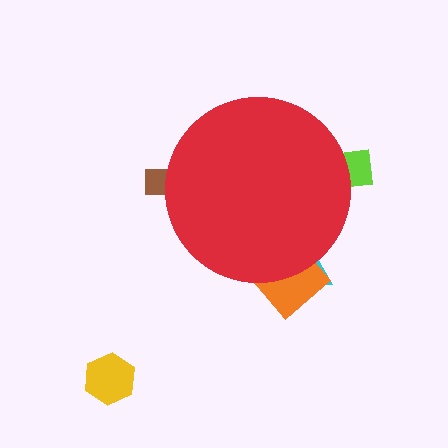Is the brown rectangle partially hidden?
Yes, the brown rectangle is partially hidden behind the red circle.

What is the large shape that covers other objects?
A red circle.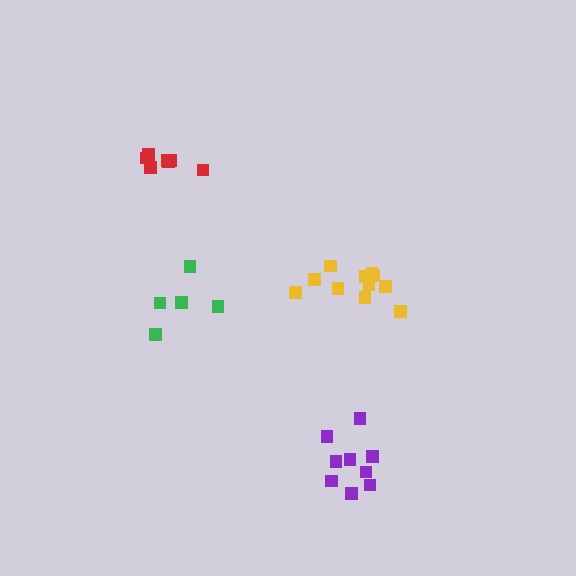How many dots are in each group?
Group 1: 11 dots, Group 2: 9 dots, Group 3: 5 dots, Group 4: 7 dots (32 total).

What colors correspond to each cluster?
The clusters are colored: yellow, purple, green, red.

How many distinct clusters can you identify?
There are 4 distinct clusters.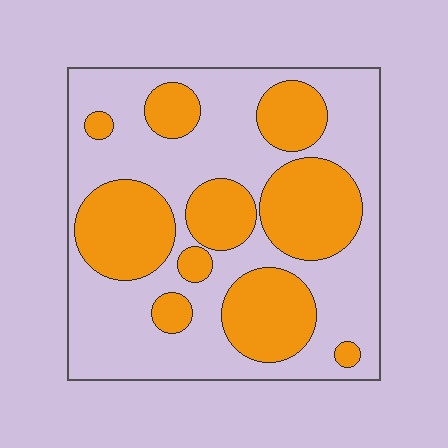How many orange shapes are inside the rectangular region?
10.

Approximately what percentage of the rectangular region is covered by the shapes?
Approximately 40%.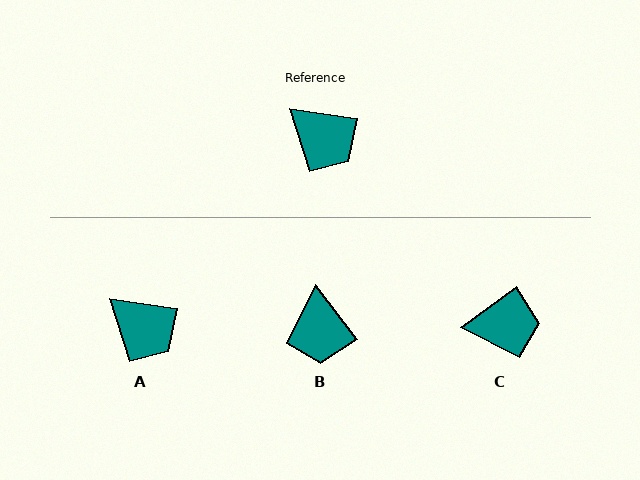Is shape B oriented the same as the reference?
No, it is off by about 44 degrees.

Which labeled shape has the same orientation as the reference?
A.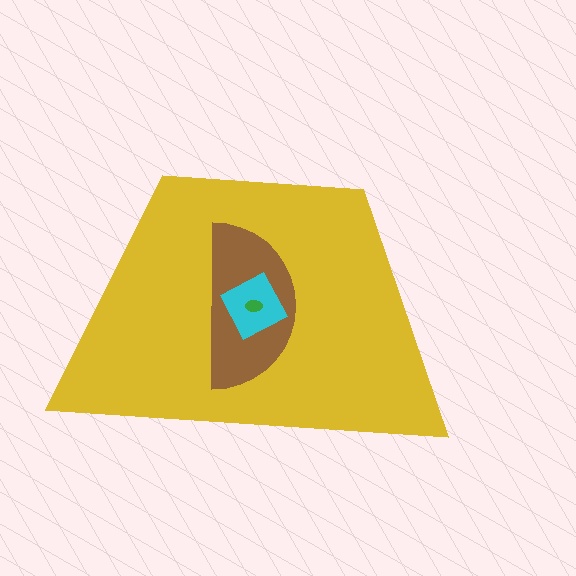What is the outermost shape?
The yellow trapezoid.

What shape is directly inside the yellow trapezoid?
The brown semicircle.